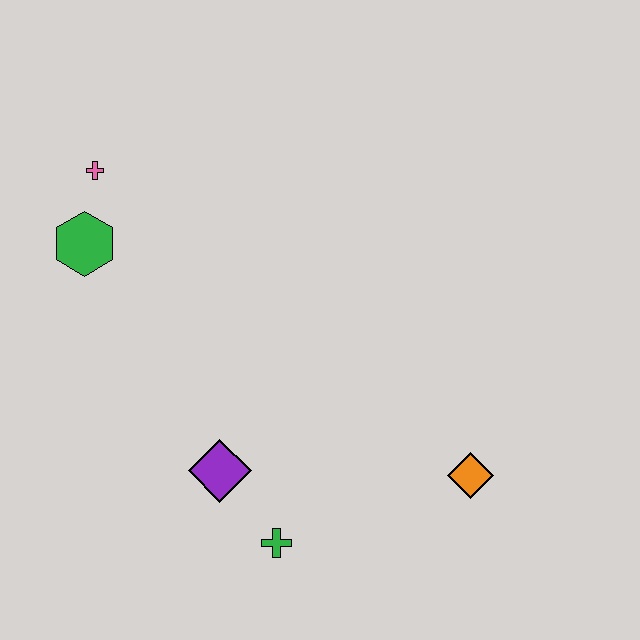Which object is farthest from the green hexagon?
The orange diamond is farthest from the green hexagon.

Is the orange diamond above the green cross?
Yes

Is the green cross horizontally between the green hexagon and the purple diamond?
No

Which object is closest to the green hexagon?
The pink cross is closest to the green hexagon.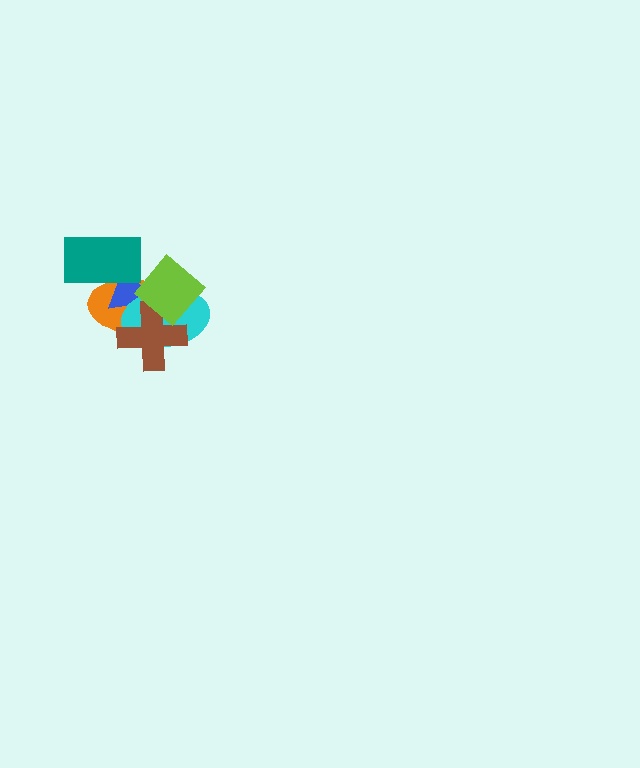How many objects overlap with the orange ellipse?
5 objects overlap with the orange ellipse.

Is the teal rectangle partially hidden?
No, no other shape covers it.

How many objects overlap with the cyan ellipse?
4 objects overlap with the cyan ellipse.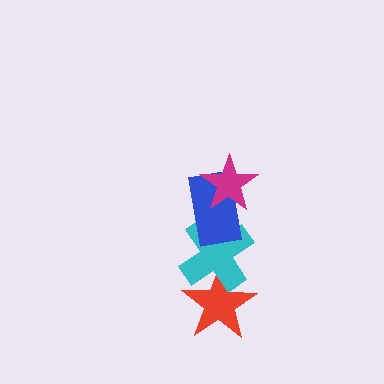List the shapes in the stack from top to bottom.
From top to bottom: the magenta star, the blue rectangle, the cyan cross, the red star.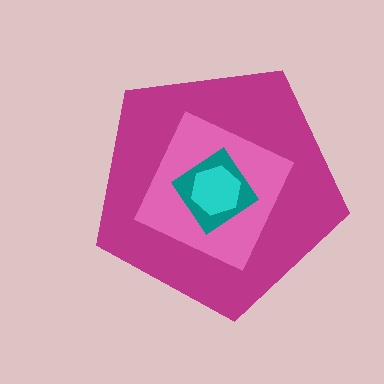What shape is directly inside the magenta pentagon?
The pink square.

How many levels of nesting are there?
4.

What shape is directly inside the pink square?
The teal diamond.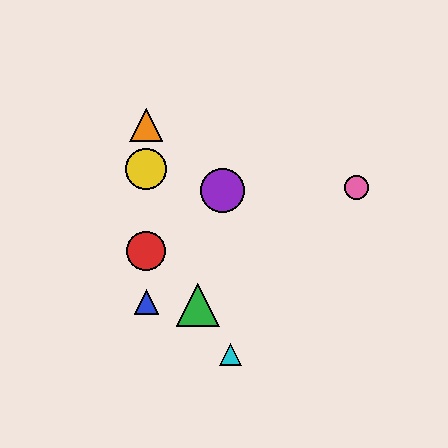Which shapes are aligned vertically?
The red circle, the blue triangle, the yellow circle, the orange triangle are aligned vertically.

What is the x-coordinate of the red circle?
The red circle is at x≈146.